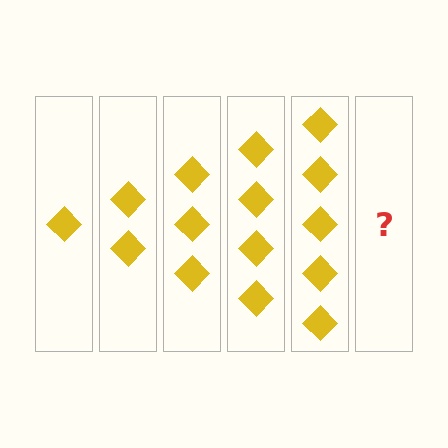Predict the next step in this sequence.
The next step is 6 diamonds.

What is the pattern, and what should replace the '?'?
The pattern is that each step adds one more diamond. The '?' should be 6 diamonds.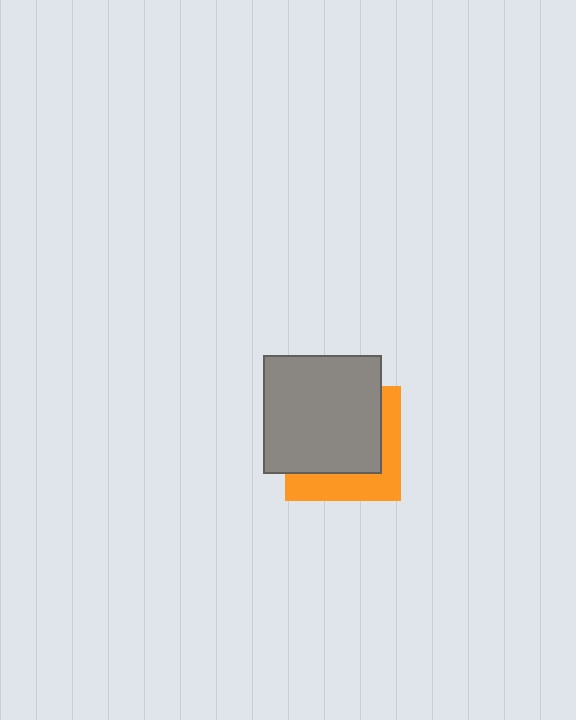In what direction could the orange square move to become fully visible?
The orange square could move toward the lower-right. That would shift it out from behind the gray square entirely.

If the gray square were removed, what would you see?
You would see the complete orange square.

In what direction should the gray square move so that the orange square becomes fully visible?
The gray square should move toward the upper-left. That is the shortest direction to clear the overlap and leave the orange square fully visible.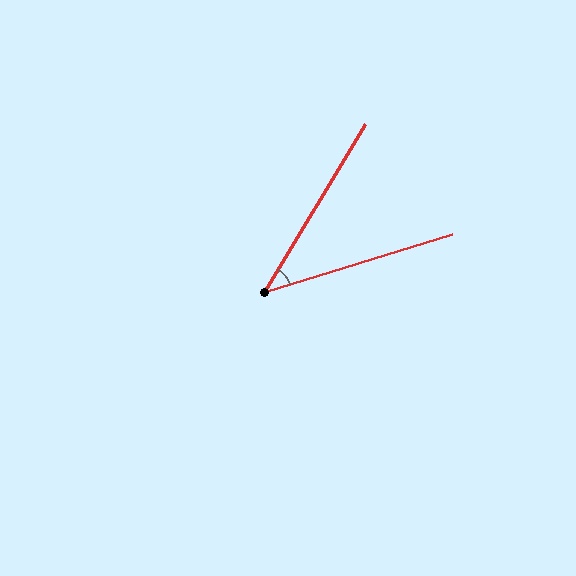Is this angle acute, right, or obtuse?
It is acute.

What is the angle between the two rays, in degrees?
Approximately 42 degrees.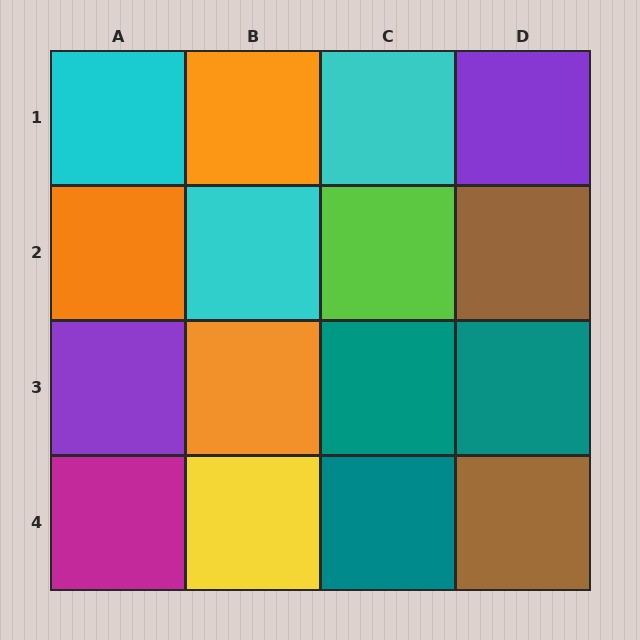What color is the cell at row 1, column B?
Orange.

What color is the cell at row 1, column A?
Cyan.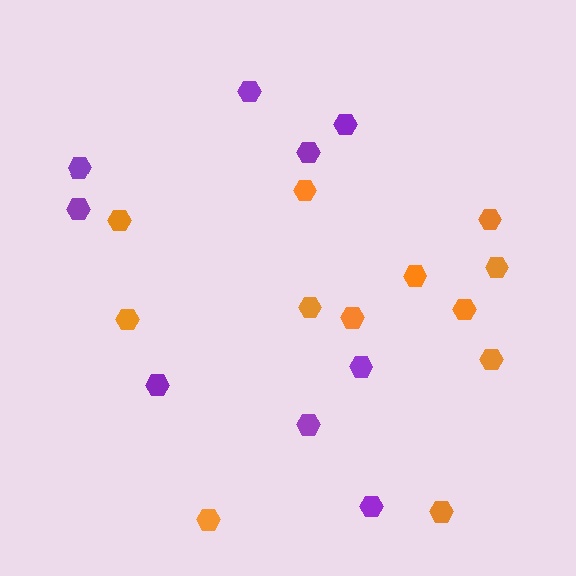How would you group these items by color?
There are 2 groups: one group of orange hexagons (12) and one group of purple hexagons (9).